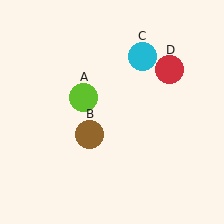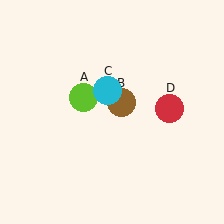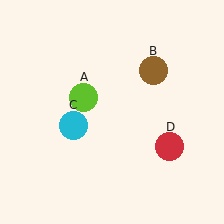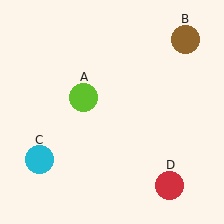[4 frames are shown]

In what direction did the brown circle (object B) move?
The brown circle (object B) moved up and to the right.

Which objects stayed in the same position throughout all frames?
Lime circle (object A) remained stationary.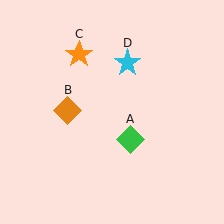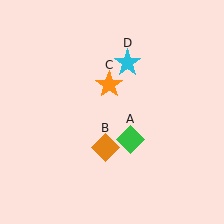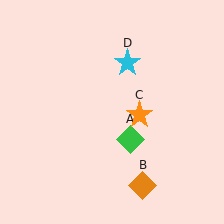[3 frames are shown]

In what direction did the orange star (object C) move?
The orange star (object C) moved down and to the right.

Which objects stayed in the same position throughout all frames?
Green diamond (object A) and cyan star (object D) remained stationary.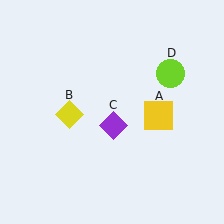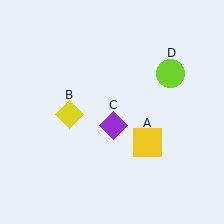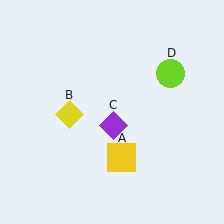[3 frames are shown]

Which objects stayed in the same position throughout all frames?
Yellow diamond (object B) and purple diamond (object C) and lime circle (object D) remained stationary.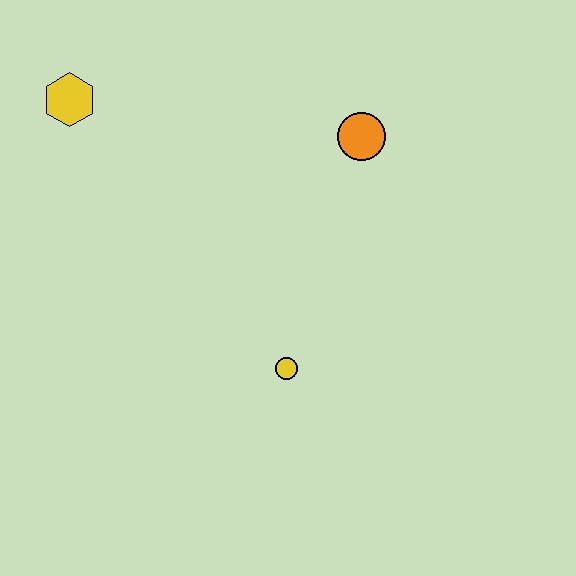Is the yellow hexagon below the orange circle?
No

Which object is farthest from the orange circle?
The yellow hexagon is farthest from the orange circle.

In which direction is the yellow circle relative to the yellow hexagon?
The yellow circle is below the yellow hexagon.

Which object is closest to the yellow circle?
The orange circle is closest to the yellow circle.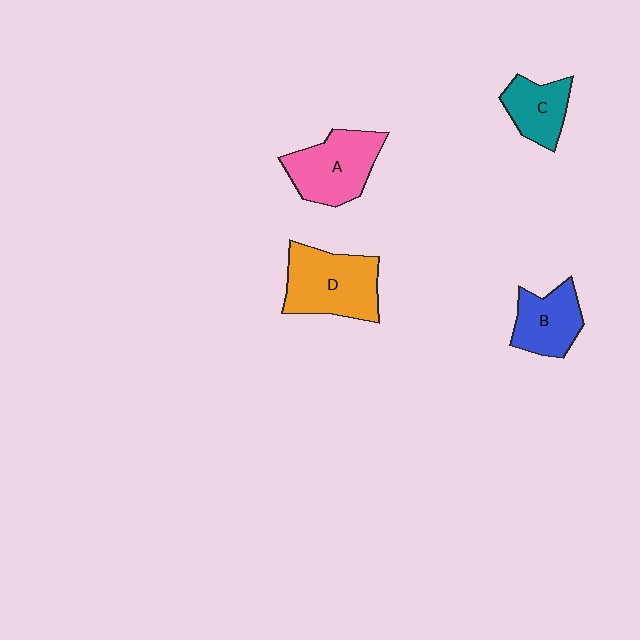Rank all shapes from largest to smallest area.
From largest to smallest: D (orange), A (pink), B (blue), C (teal).